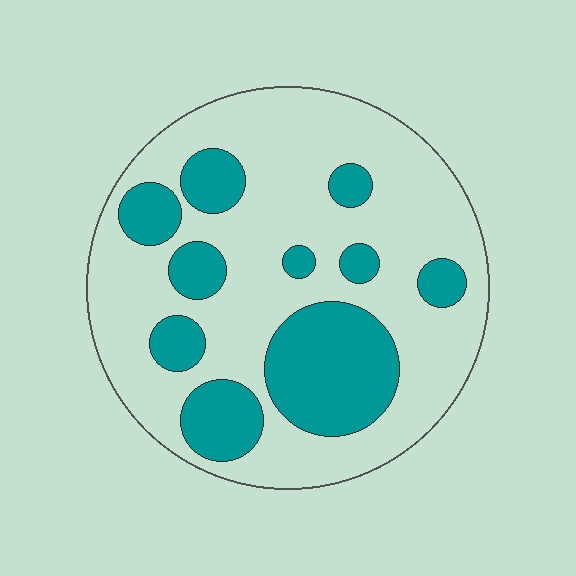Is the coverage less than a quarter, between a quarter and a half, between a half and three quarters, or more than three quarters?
Between a quarter and a half.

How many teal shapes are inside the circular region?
10.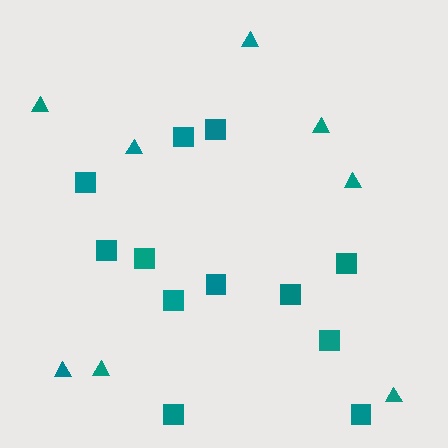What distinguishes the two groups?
There are 2 groups: one group of triangles (8) and one group of squares (12).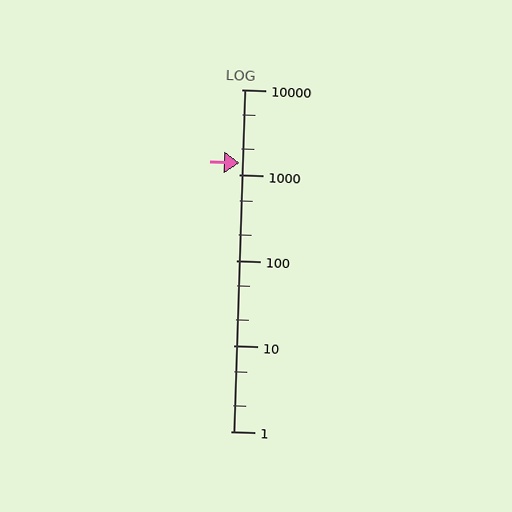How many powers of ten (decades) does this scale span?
The scale spans 4 decades, from 1 to 10000.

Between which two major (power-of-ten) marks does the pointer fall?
The pointer is between 1000 and 10000.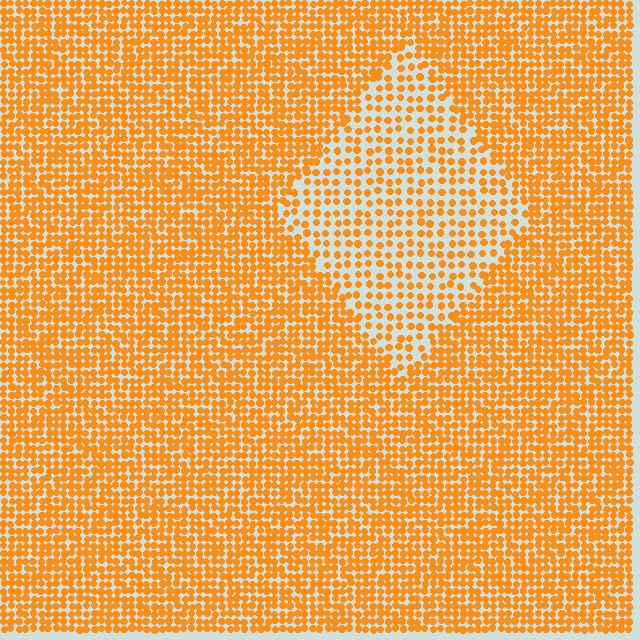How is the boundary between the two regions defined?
The boundary is defined by a change in element density (approximately 1.9x ratio). All elements are the same color, size, and shape.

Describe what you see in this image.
The image contains small orange elements arranged at two different densities. A diamond-shaped region is visible where the elements are less densely packed than the surrounding area.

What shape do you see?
I see a diamond.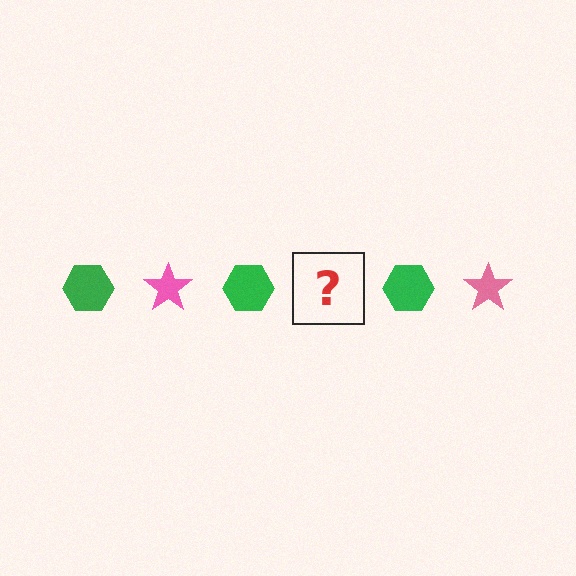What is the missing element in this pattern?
The missing element is a pink star.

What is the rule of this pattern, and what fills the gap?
The rule is that the pattern alternates between green hexagon and pink star. The gap should be filled with a pink star.